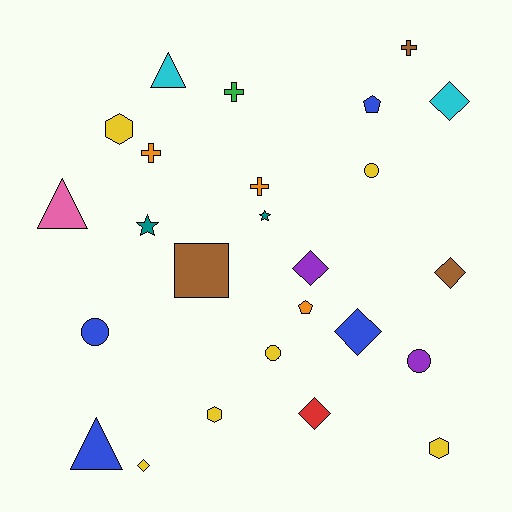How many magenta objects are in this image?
There are no magenta objects.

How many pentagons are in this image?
There are 2 pentagons.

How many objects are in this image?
There are 25 objects.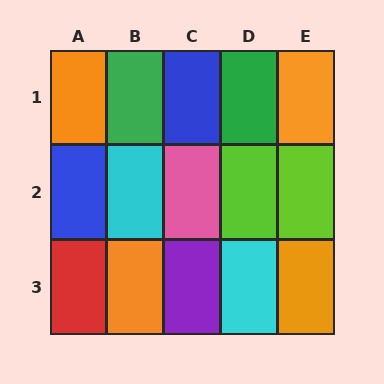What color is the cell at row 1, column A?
Orange.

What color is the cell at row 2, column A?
Blue.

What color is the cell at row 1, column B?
Green.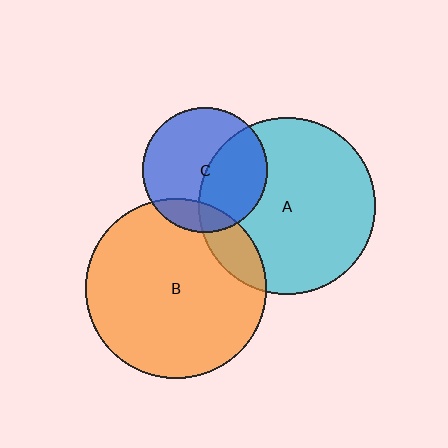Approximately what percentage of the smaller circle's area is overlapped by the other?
Approximately 40%.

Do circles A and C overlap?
Yes.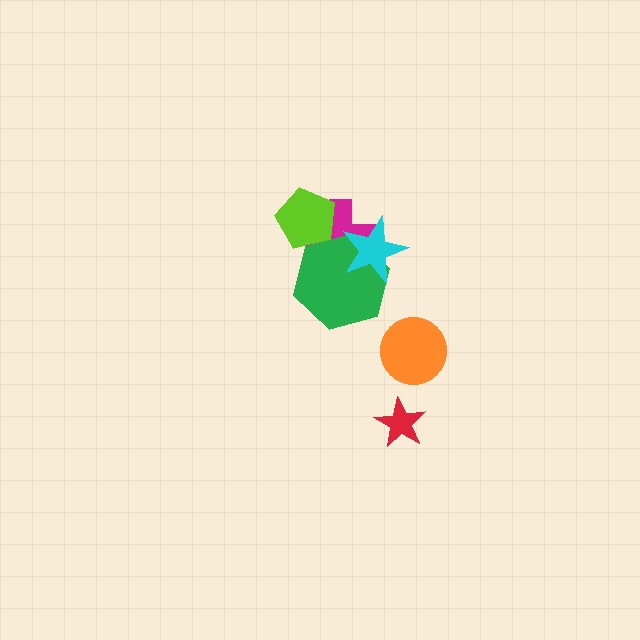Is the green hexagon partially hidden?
Yes, it is partially covered by another shape.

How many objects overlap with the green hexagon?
3 objects overlap with the green hexagon.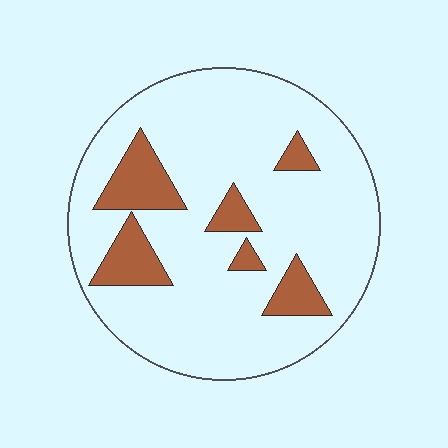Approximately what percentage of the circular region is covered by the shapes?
Approximately 15%.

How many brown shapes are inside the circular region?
6.